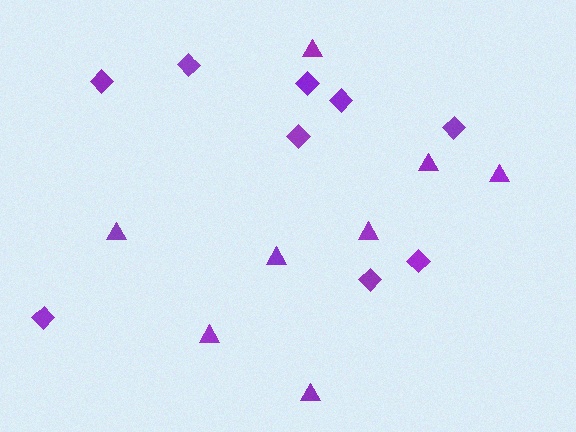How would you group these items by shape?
There are 2 groups: one group of diamonds (9) and one group of triangles (8).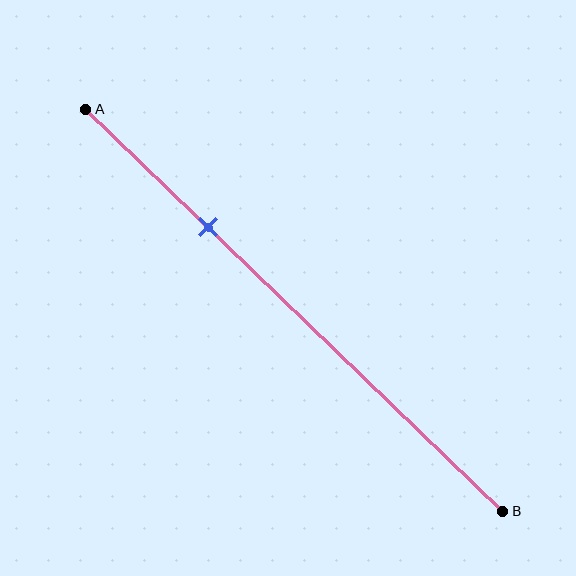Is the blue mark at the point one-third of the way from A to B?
No, the mark is at about 30% from A, not at the 33% one-third point.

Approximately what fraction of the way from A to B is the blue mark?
The blue mark is approximately 30% of the way from A to B.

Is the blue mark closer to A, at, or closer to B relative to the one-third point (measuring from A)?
The blue mark is closer to point A than the one-third point of segment AB.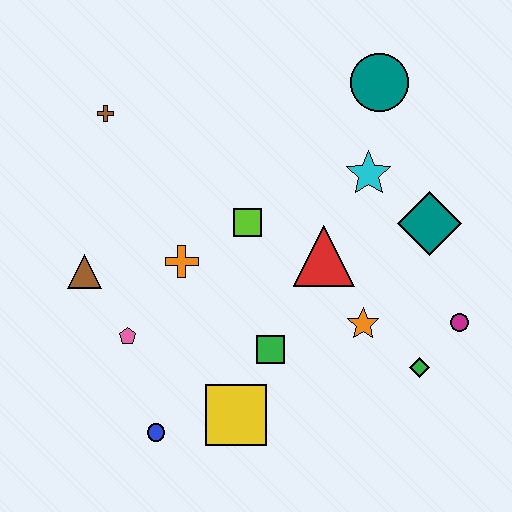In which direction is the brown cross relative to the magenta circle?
The brown cross is to the left of the magenta circle.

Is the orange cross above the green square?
Yes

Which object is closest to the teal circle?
The cyan star is closest to the teal circle.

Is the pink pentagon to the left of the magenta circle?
Yes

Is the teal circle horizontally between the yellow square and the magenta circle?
Yes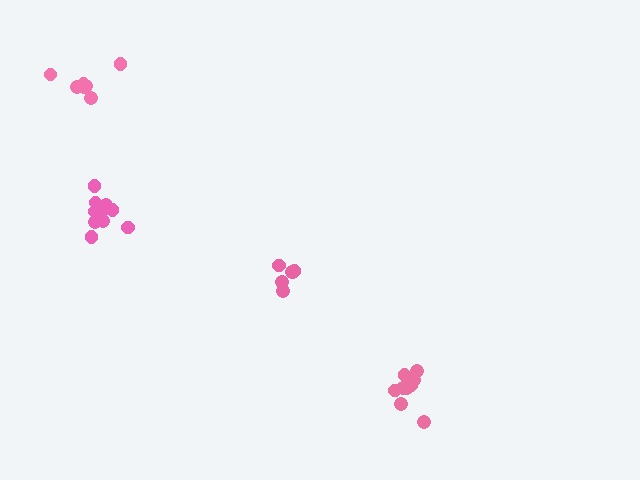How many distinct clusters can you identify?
There are 4 distinct clusters.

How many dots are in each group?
Group 1: 10 dots, Group 2: 7 dots, Group 3: 10 dots, Group 4: 6 dots (33 total).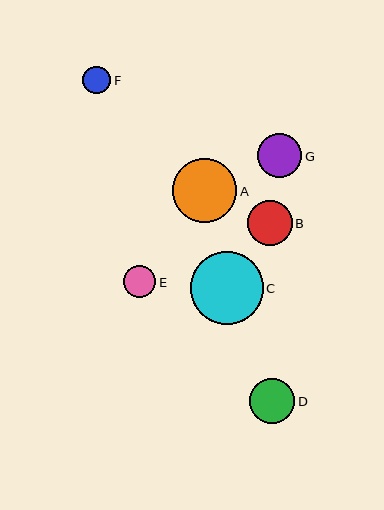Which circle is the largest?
Circle C is the largest with a size of approximately 72 pixels.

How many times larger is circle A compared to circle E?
Circle A is approximately 2.0 times the size of circle E.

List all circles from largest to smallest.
From largest to smallest: C, A, D, B, G, E, F.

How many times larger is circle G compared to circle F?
Circle G is approximately 1.6 times the size of circle F.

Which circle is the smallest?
Circle F is the smallest with a size of approximately 28 pixels.